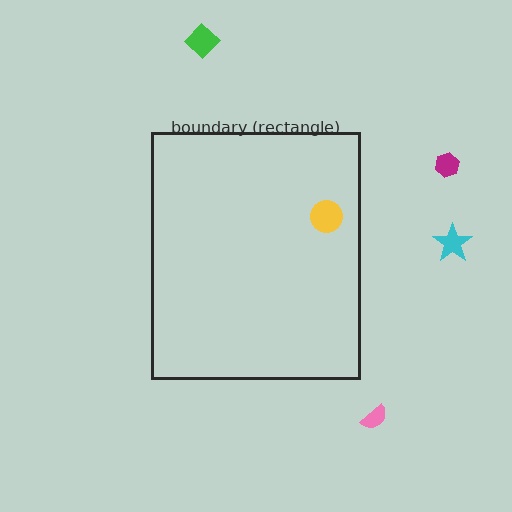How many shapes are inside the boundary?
1 inside, 4 outside.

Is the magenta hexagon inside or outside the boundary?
Outside.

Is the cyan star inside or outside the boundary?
Outside.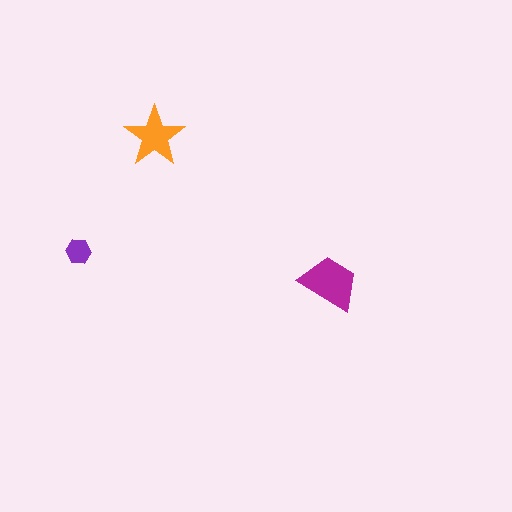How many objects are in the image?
There are 3 objects in the image.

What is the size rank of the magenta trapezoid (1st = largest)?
1st.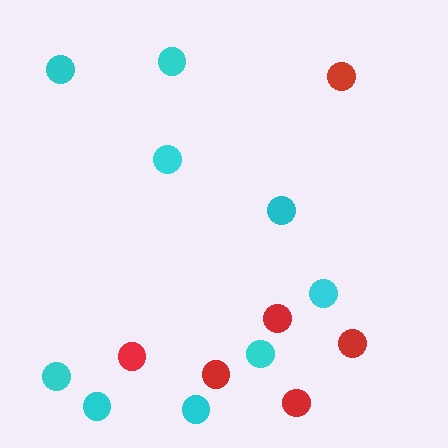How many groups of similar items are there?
There are 2 groups: one group of red circles (6) and one group of cyan circles (9).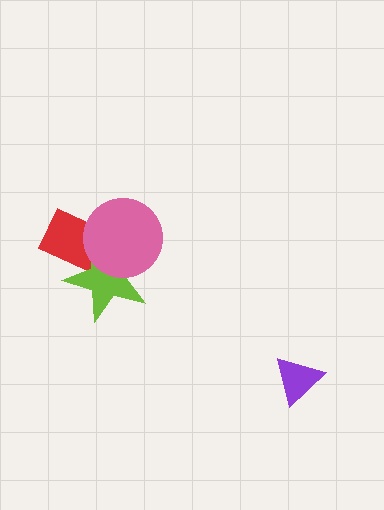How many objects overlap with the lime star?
2 objects overlap with the lime star.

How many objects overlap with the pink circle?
2 objects overlap with the pink circle.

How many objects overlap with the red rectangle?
2 objects overlap with the red rectangle.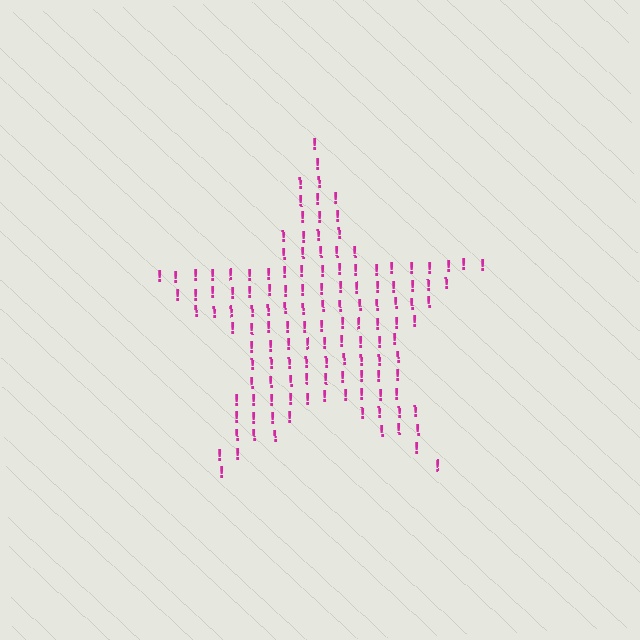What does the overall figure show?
The overall figure shows a star.